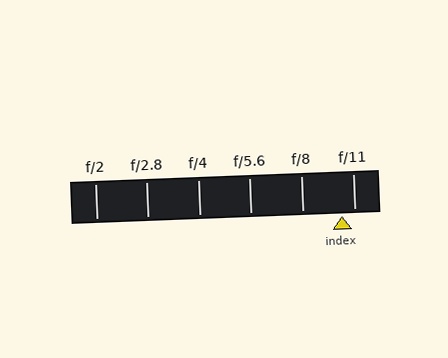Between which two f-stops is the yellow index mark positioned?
The index mark is between f/8 and f/11.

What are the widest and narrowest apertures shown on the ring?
The widest aperture shown is f/2 and the narrowest is f/11.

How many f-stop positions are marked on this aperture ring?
There are 6 f-stop positions marked.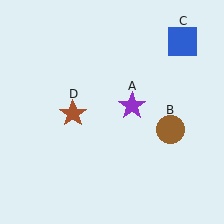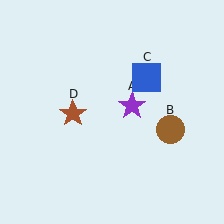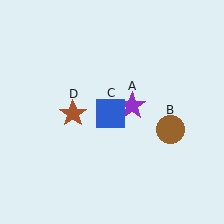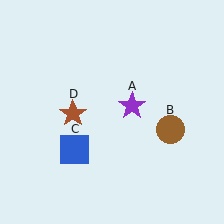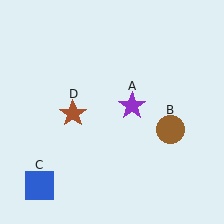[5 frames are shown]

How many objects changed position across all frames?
1 object changed position: blue square (object C).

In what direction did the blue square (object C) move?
The blue square (object C) moved down and to the left.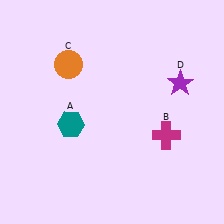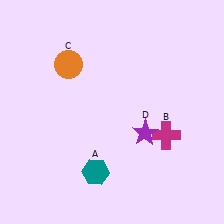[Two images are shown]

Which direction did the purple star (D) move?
The purple star (D) moved down.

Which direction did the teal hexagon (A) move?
The teal hexagon (A) moved down.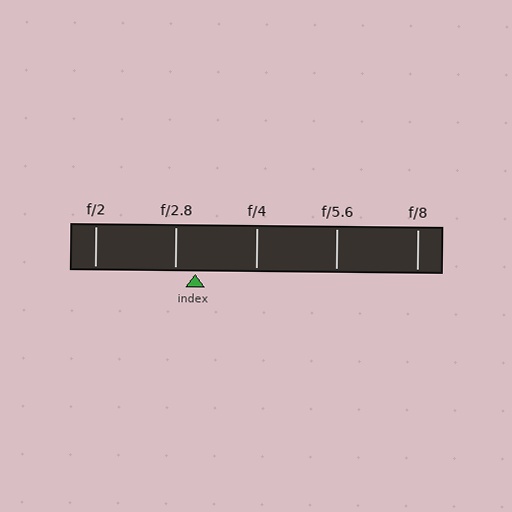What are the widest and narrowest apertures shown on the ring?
The widest aperture shown is f/2 and the narrowest is f/8.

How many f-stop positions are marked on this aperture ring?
There are 5 f-stop positions marked.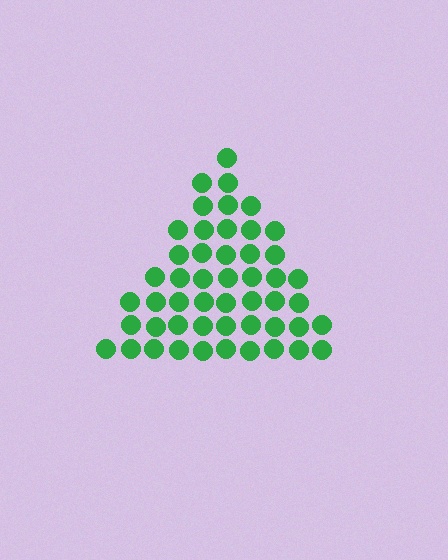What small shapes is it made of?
It is made of small circles.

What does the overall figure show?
The overall figure shows a triangle.